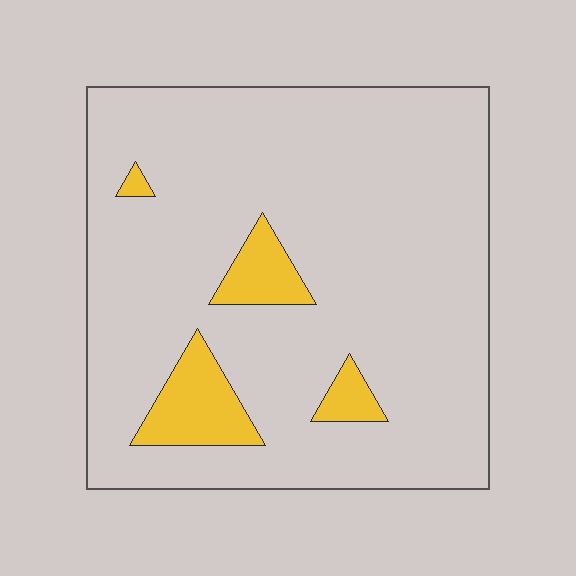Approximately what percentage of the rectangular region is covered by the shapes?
Approximately 10%.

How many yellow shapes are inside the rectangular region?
4.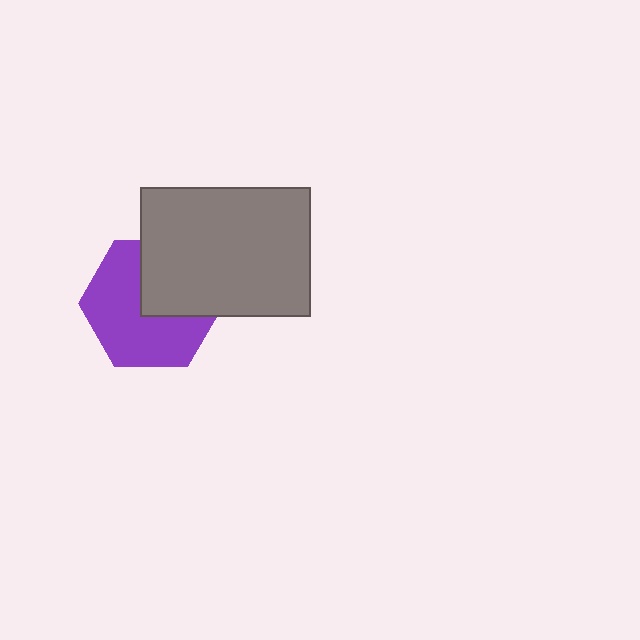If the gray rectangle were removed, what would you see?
You would see the complete purple hexagon.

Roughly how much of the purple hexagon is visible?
About half of it is visible (roughly 62%).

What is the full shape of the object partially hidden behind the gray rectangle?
The partially hidden object is a purple hexagon.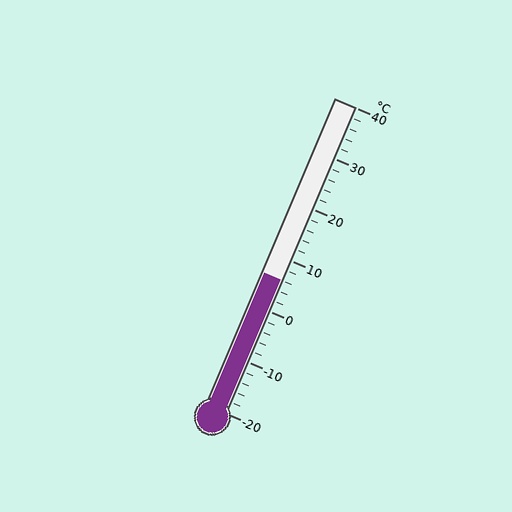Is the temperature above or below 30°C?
The temperature is below 30°C.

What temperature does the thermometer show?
The thermometer shows approximately 6°C.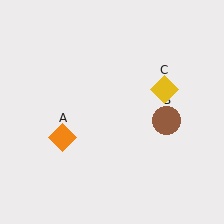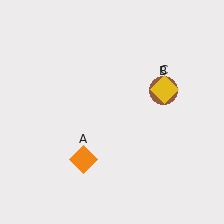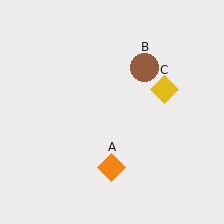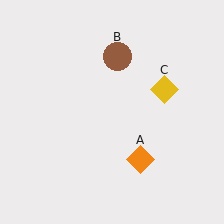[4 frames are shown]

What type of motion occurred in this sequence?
The orange diamond (object A), brown circle (object B) rotated counterclockwise around the center of the scene.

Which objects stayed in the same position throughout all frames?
Yellow diamond (object C) remained stationary.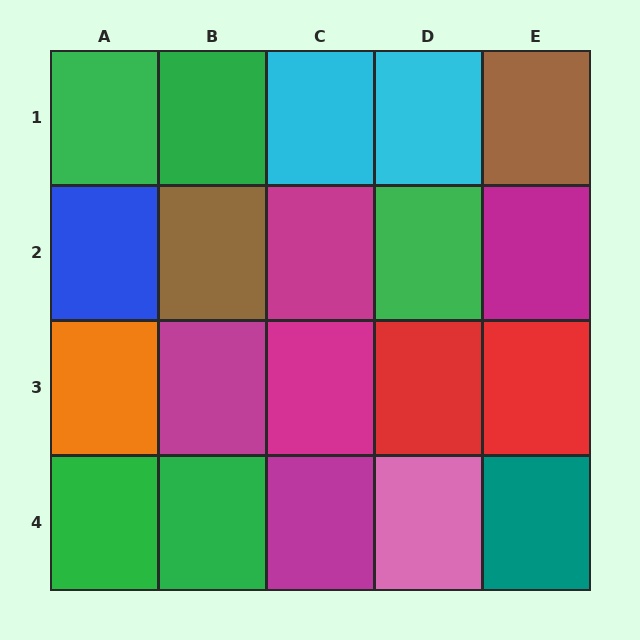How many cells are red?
2 cells are red.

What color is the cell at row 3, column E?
Red.